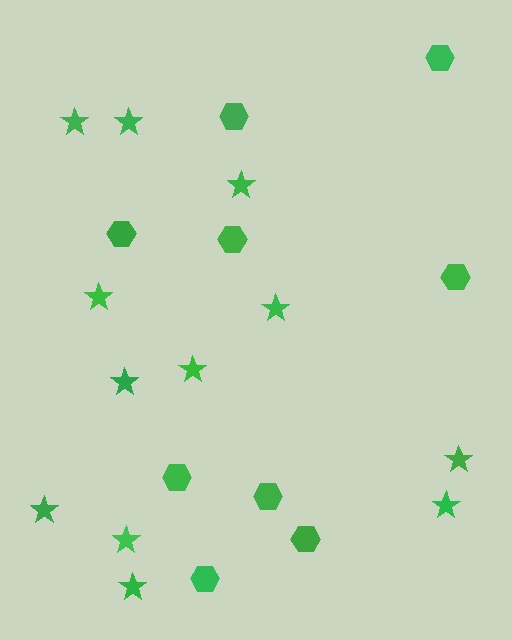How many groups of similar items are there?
There are 2 groups: one group of stars (12) and one group of hexagons (9).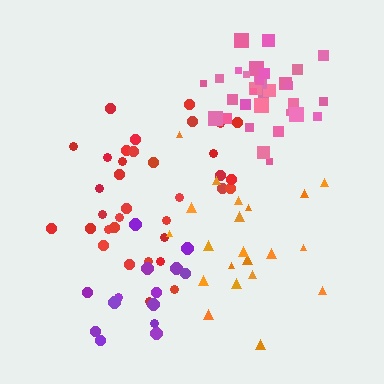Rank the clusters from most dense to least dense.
pink, red, purple, orange.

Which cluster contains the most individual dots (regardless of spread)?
Red (35).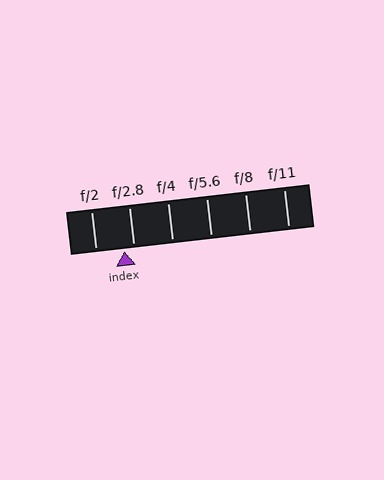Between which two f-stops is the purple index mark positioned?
The index mark is between f/2 and f/2.8.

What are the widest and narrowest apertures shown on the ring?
The widest aperture shown is f/2 and the narrowest is f/11.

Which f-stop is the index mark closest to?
The index mark is closest to f/2.8.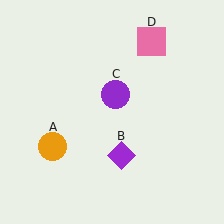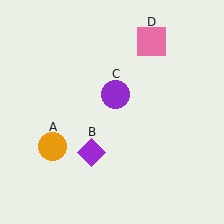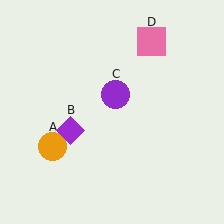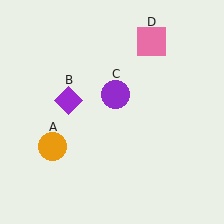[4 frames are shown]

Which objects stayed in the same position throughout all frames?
Orange circle (object A) and purple circle (object C) and pink square (object D) remained stationary.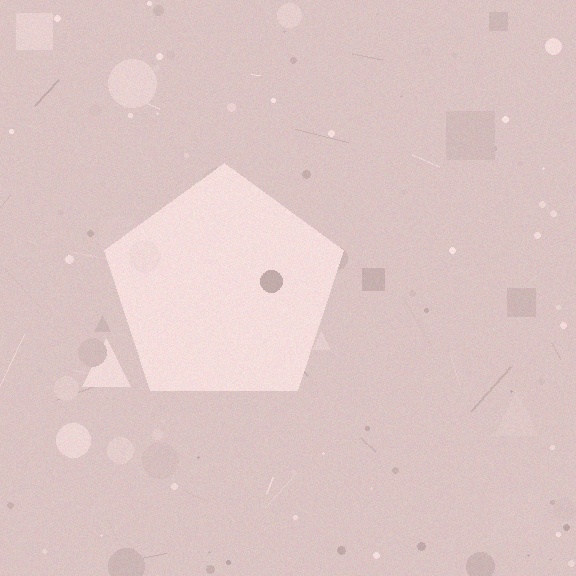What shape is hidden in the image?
A pentagon is hidden in the image.